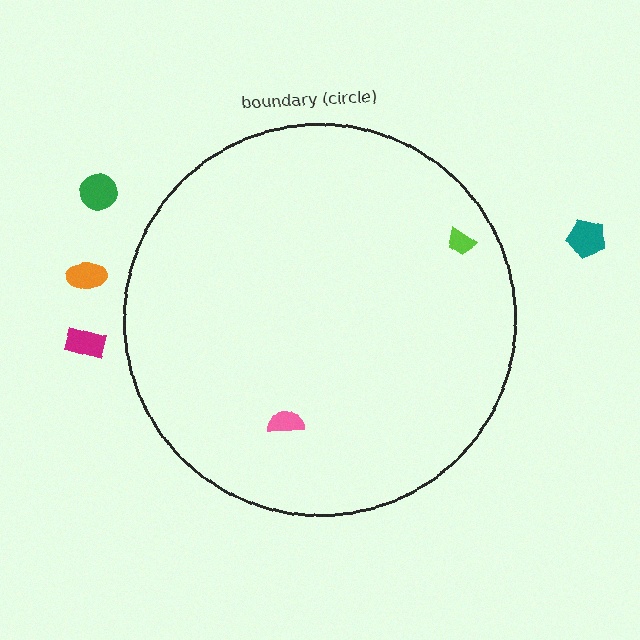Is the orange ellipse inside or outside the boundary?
Outside.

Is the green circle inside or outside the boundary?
Outside.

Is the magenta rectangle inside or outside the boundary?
Outside.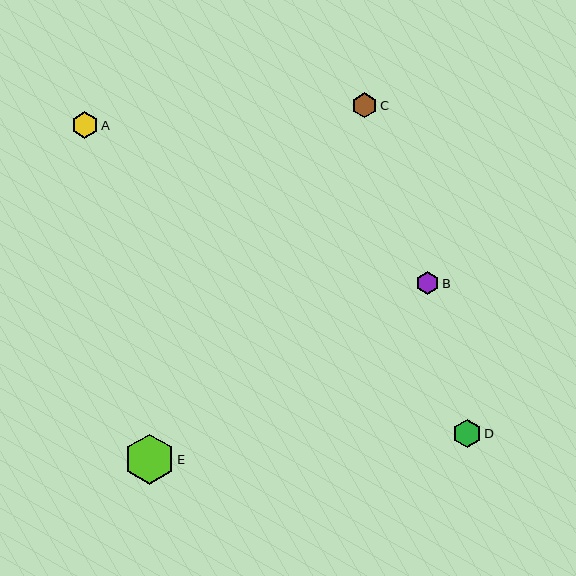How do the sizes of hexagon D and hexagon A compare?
Hexagon D and hexagon A are approximately the same size.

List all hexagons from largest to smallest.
From largest to smallest: E, D, A, C, B.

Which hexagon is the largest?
Hexagon E is the largest with a size of approximately 50 pixels.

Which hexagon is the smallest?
Hexagon B is the smallest with a size of approximately 23 pixels.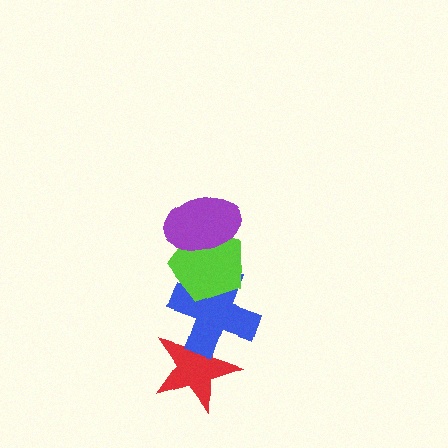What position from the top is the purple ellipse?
The purple ellipse is 1st from the top.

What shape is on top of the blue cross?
The lime pentagon is on top of the blue cross.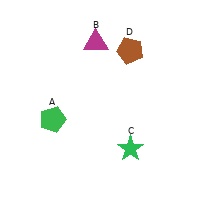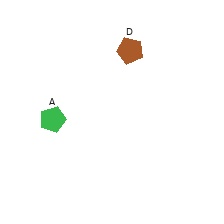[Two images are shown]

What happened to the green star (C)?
The green star (C) was removed in Image 2. It was in the bottom-right area of Image 1.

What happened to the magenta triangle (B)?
The magenta triangle (B) was removed in Image 2. It was in the top-left area of Image 1.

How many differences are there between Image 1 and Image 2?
There are 2 differences between the two images.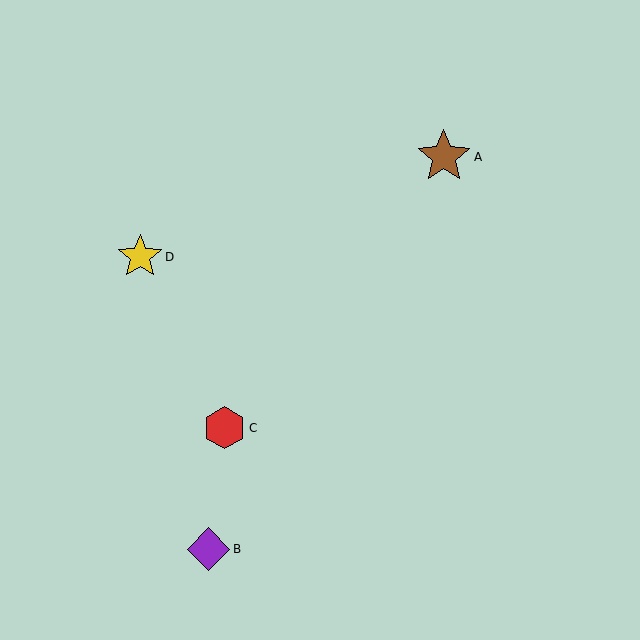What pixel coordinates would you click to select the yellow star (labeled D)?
Click at (140, 257) to select the yellow star D.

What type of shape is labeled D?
Shape D is a yellow star.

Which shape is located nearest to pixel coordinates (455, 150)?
The brown star (labeled A) at (444, 157) is nearest to that location.